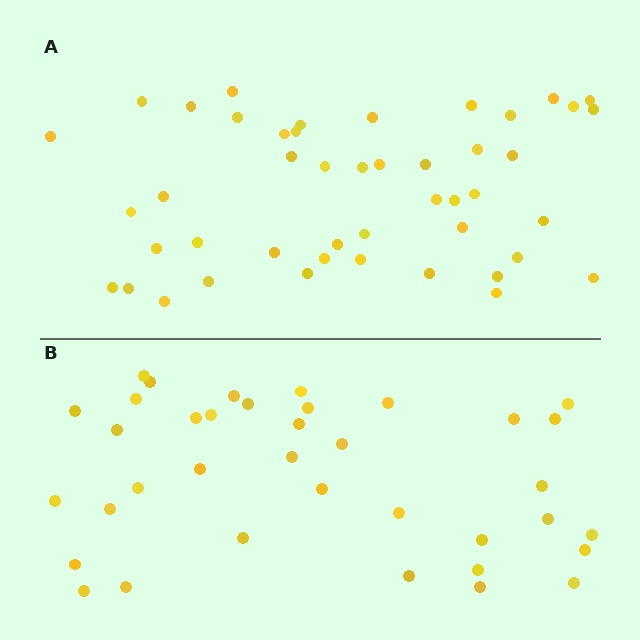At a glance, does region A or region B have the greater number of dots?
Region A (the top region) has more dots.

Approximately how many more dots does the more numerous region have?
Region A has roughly 8 or so more dots than region B.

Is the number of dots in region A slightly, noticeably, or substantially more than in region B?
Region A has only slightly more — the two regions are fairly close. The ratio is roughly 1.2 to 1.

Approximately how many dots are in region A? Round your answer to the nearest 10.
About 50 dots. (The exact count is 46, which rounds to 50.)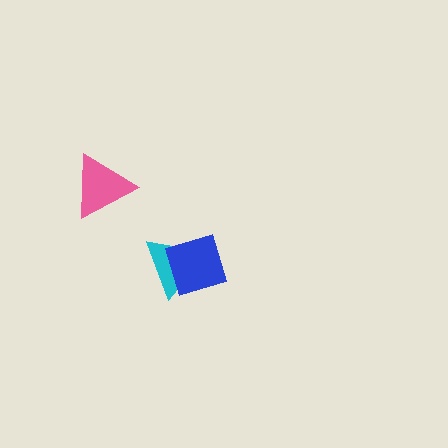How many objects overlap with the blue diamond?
1 object overlaps with the blue diamond.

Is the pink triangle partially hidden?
No, no other shape covers it.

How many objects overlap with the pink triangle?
0 objects overlap with the pink triangle.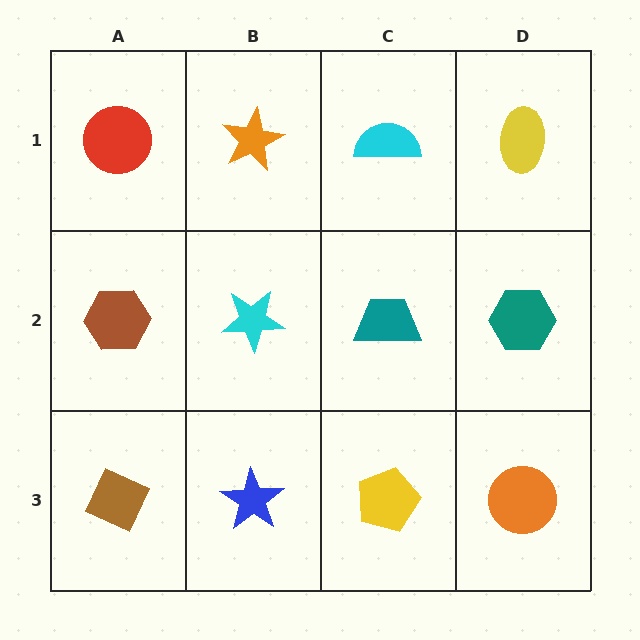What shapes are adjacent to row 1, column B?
A cyan star (row 2, column B), a red circle (row 1, column A), a cyan semicircle (row 1, column C).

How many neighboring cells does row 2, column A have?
3.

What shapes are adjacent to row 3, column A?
A brown hexagon (row 2, column A), a blue star (row 3, column B).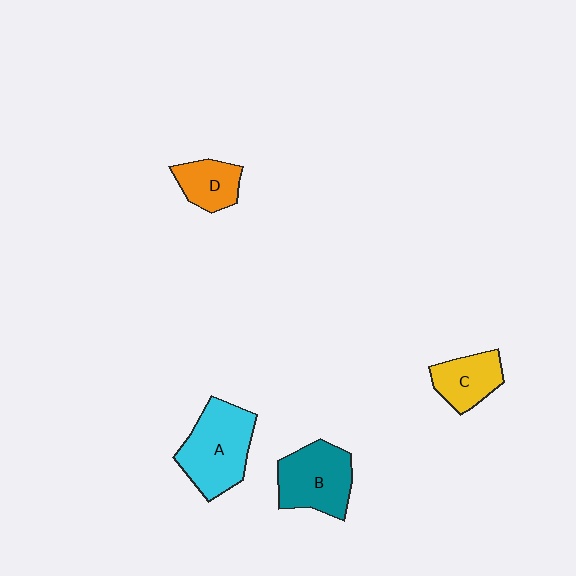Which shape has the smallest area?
Shape D (orange).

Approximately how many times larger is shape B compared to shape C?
Approximately 1.5 times.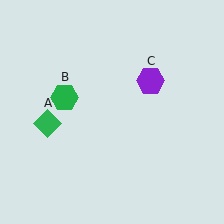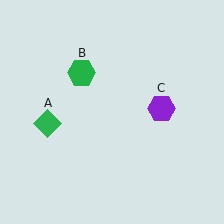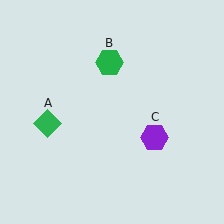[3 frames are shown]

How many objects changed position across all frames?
2 objects changed position: green hexagon (object B), purple hexagon (object C).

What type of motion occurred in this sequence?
The green hexagon (object B), purple hexagon (object C) rotated clockwise around the center of the scene.